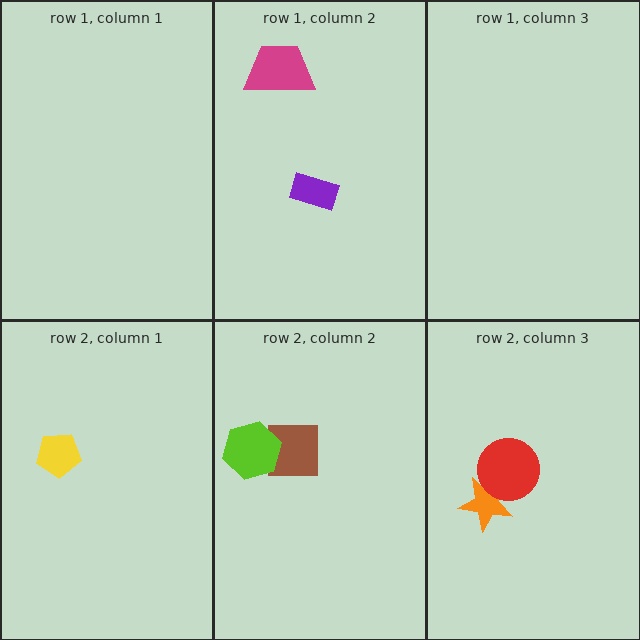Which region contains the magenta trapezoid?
The row 1, column 2 region.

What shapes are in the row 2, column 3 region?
The orange star, the red circle.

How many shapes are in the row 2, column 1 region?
1.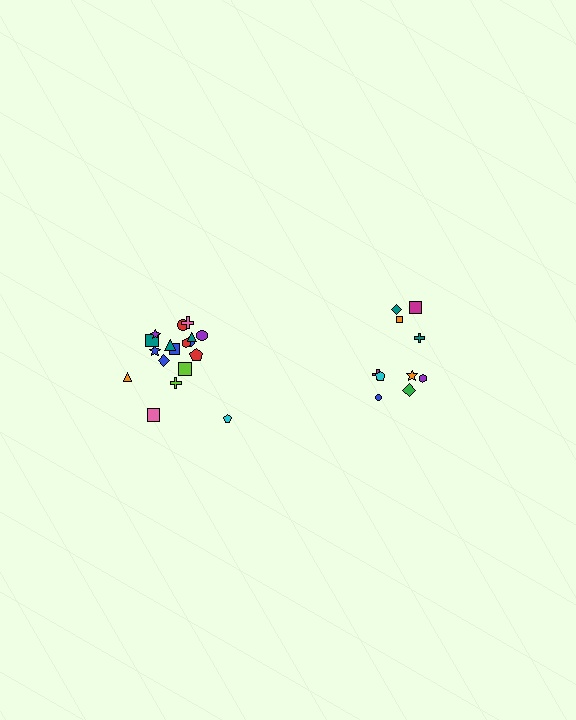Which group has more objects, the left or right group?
The left group.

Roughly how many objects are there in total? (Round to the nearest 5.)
Roughly 30 objects in total.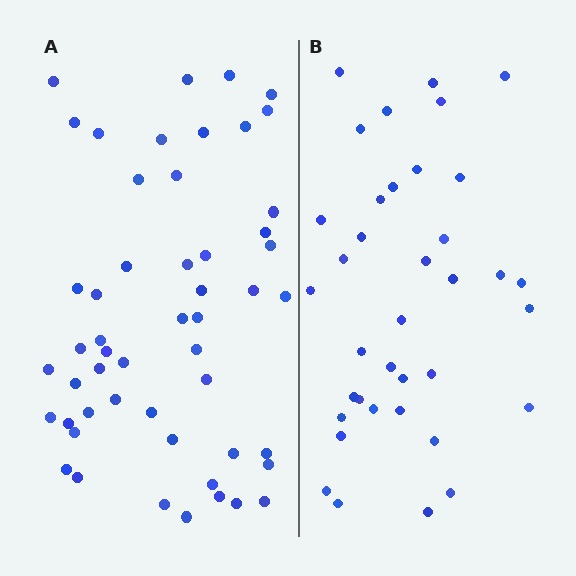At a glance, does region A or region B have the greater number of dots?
Region A (the left region) has more dots.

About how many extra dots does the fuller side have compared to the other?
Region A has approximately 15 more dots than region B.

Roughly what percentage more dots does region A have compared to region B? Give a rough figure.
About 40% more.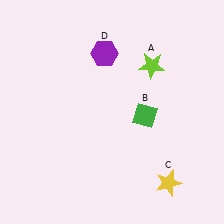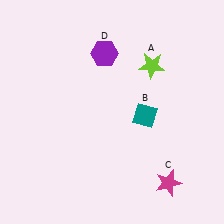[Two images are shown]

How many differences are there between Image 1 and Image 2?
There are 2 differences between the two images.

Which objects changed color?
B changed from green to teal. C changed from yellow to magenta.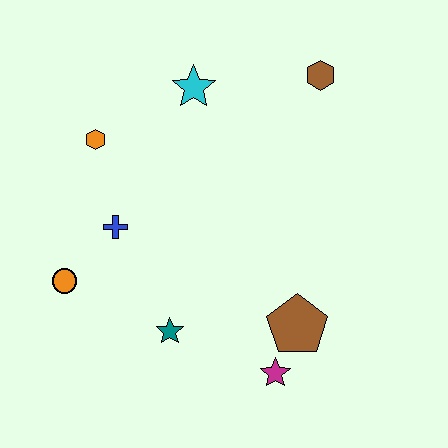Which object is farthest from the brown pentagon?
The orange hexagon is farthest from the brown pentagon.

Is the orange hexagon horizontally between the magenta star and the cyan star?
No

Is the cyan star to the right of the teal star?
Yes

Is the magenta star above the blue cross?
No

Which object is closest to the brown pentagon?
The magenta star is closest to the brown pentagon.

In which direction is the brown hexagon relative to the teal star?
The brown hexagon is above the teal star.